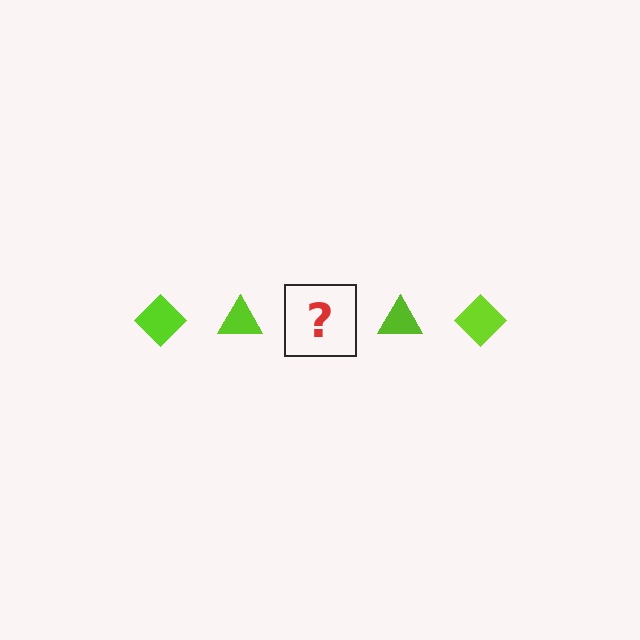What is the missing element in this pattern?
The missing element is a lime diamond.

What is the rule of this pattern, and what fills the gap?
The rule is that the pattern cycles through diamond, triangle shapes in lime. The gap should be filled with a lime diamond.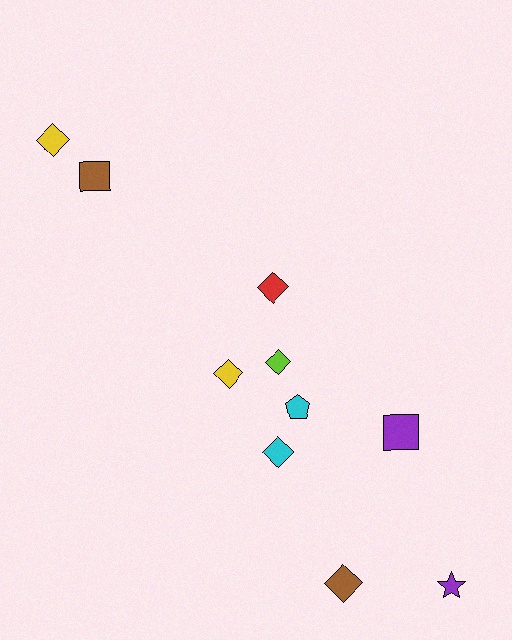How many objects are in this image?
There are 10 objects.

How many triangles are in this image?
There are no triangles.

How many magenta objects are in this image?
There are no magenta objects.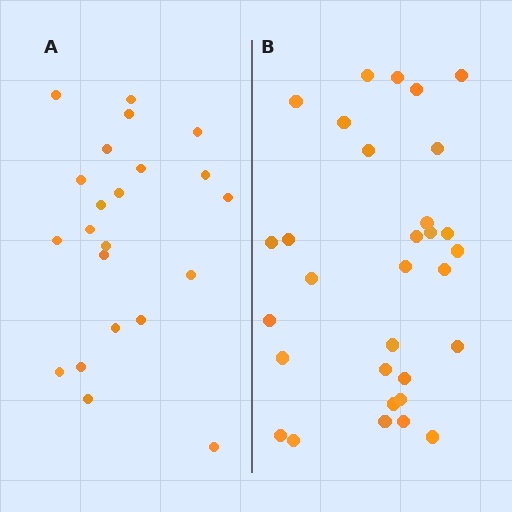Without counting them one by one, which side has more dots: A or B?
Region B (the right region) has more dots.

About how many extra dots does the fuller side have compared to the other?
Region B has roughly 8 or so more dots than region A.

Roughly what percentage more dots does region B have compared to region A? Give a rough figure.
About 40% more.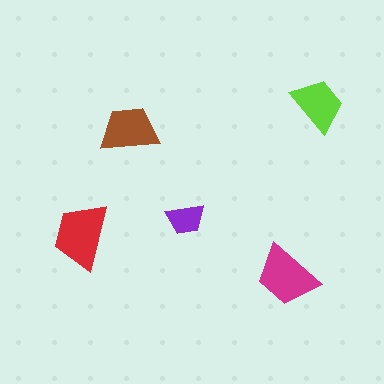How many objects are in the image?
There are 5 objects in the image.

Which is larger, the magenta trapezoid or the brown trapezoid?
The magenta one.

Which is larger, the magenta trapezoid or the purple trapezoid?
The magenta one.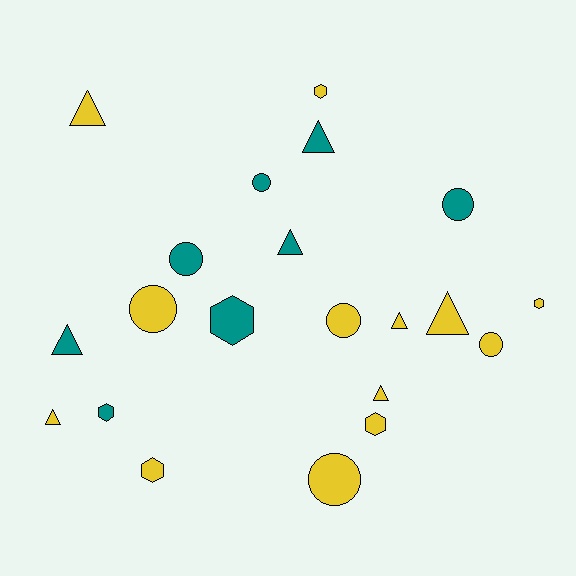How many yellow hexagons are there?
There are 4 yellow hexagons.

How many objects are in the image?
There are 21 objects.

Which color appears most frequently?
Yellow, with 13 objects.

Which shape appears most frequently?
Triangle, with 8 objects.